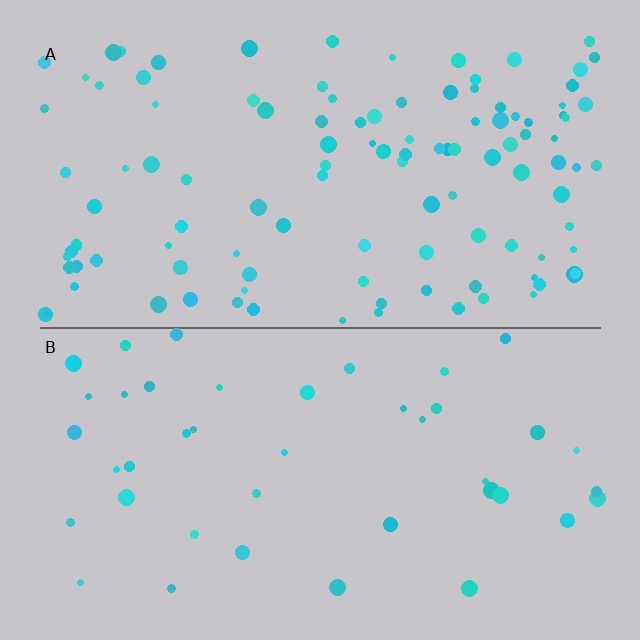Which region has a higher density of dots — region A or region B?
A (the top).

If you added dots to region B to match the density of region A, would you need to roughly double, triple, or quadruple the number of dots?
Approximately triple.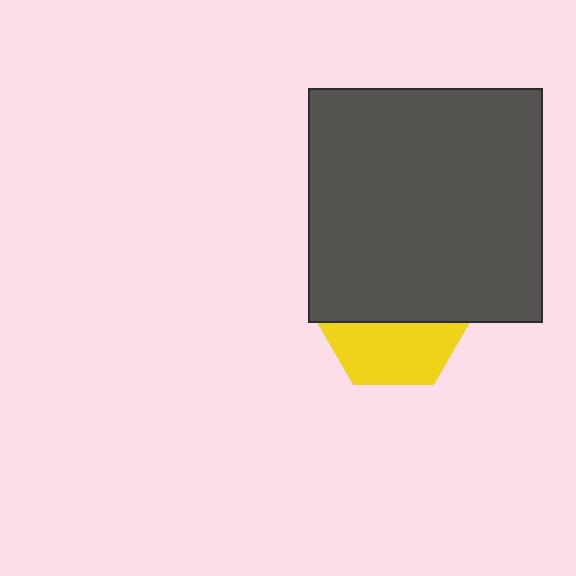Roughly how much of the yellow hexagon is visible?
A small part of it is visible (roughly 42%).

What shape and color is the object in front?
The object in front is a dark gray square.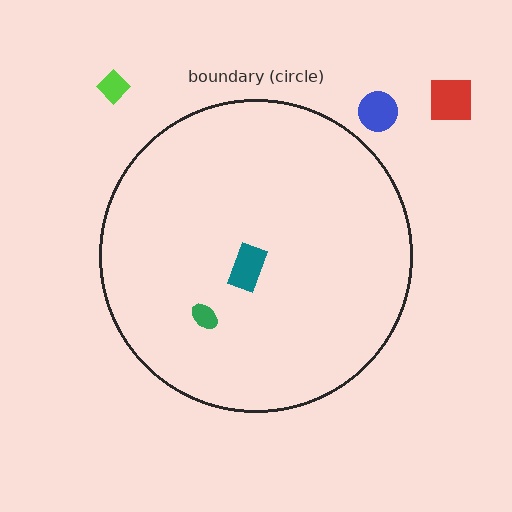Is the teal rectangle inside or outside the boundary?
Inside.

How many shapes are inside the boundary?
2 inside, 3 outside.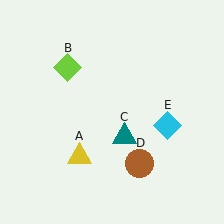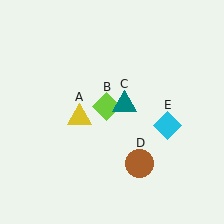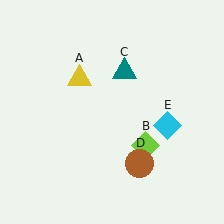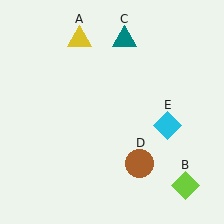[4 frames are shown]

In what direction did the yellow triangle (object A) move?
The yellow triangle (object A) moved up.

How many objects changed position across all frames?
3 objects changed position: yellow triangle (object A), lime diamond (object B), teal triangle (object C).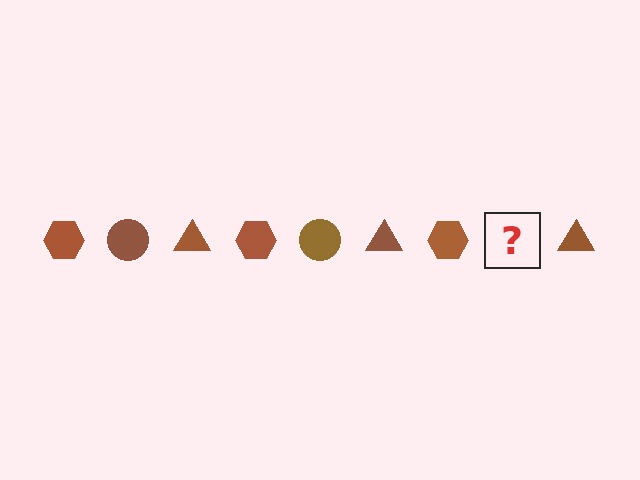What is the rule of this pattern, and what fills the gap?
The rule is that the pattern cycles through hexagon, circle, triangle shapes in brown. The gap should be filled with a brown circle.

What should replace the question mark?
The question mark should be replaced with a brown circle.